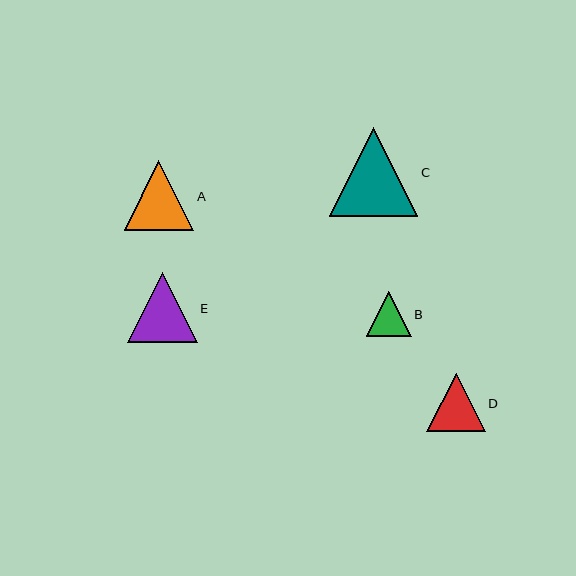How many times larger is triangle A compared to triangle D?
Triangle A is approximately 1.2 times the size of triangle D.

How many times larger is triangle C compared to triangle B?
Triangle C is approximately 2.0 times the size of triangle B.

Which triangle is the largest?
Triangle C is the largest with a size of approximately 88 pixels.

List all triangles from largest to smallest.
From largest to smallest: C, E, A, D, B.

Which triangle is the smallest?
Triangle B is the smallest with a size of approximately 45 pixels.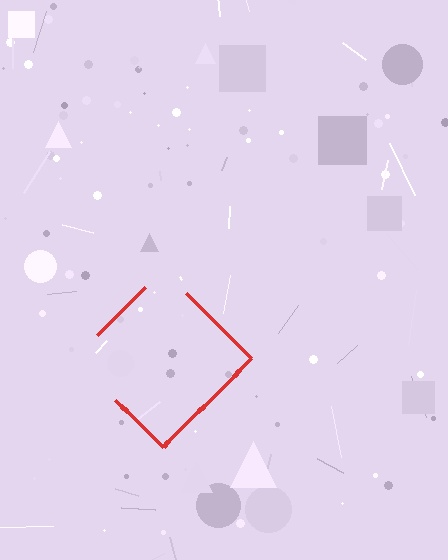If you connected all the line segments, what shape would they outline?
They would outline a diamond.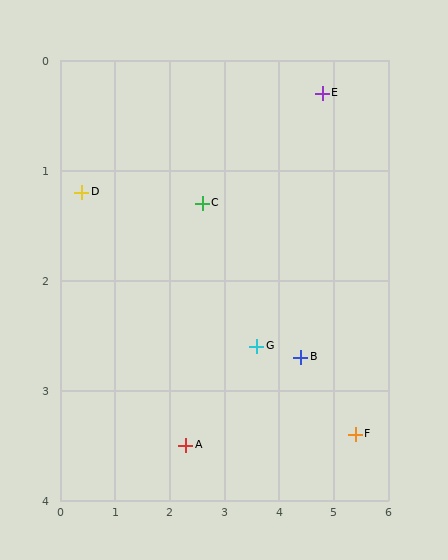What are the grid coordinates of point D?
Point D is at approximately (0.4, 1.2).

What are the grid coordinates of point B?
Point B is at approximately (4.4, 2.7).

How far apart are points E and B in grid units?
Points E and B are about 2.4 grid units apart.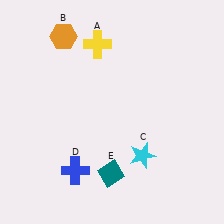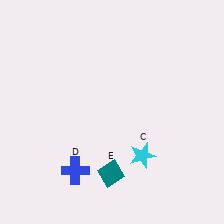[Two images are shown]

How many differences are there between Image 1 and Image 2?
There are 2 differences between the two images.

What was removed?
The orange hexagon (B), the yellow cross (A) were removed in Image 2.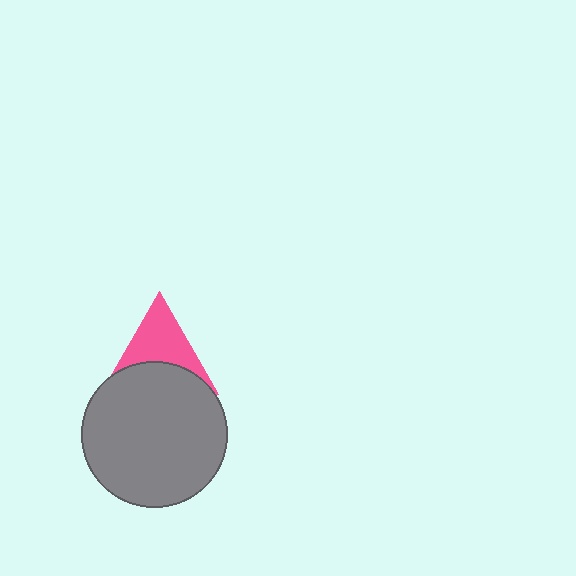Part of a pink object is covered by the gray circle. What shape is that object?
It is a triangle.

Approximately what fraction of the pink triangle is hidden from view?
Roughly 47% of the pink triangle is hidden behind the gray circle.